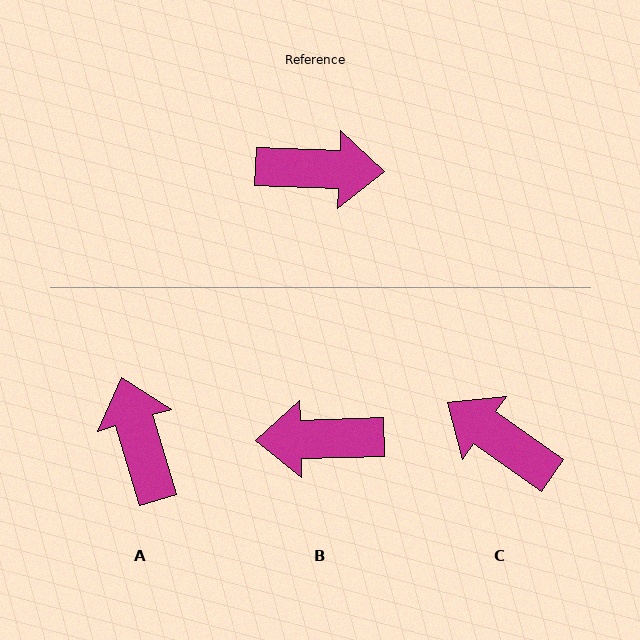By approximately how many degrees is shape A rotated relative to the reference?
Approximately 109 degrees counter-clockwise.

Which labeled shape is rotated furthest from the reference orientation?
B, about 176 degrees away.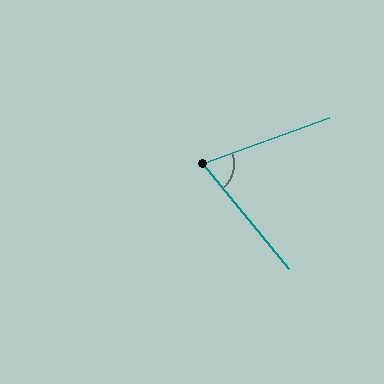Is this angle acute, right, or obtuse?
It is acute.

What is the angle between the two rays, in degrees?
Approximately 70 degrees.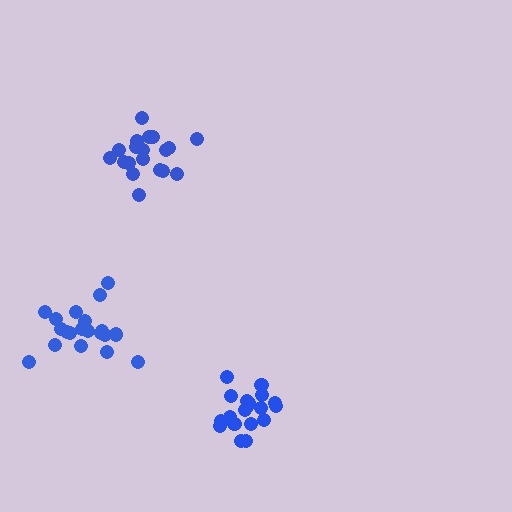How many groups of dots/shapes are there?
There are 3 groups.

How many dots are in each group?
Group 1: 20 dots, Group 2: 19 dots, Group 3: 20 dots (59 total).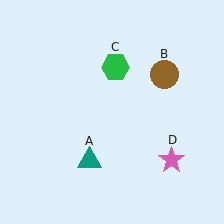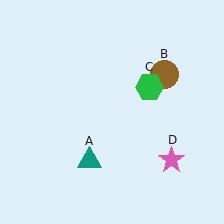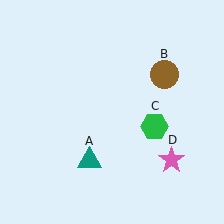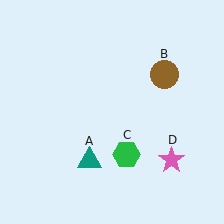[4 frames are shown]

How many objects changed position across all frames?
1 object changed position: green hexagon (object C).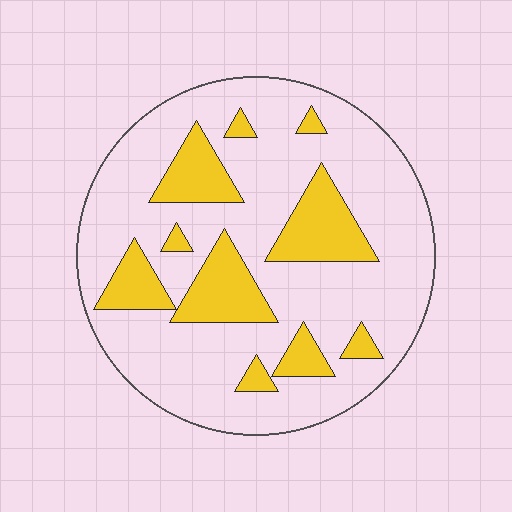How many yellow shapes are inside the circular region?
10.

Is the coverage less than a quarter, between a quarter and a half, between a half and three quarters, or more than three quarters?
Less than a quarter.